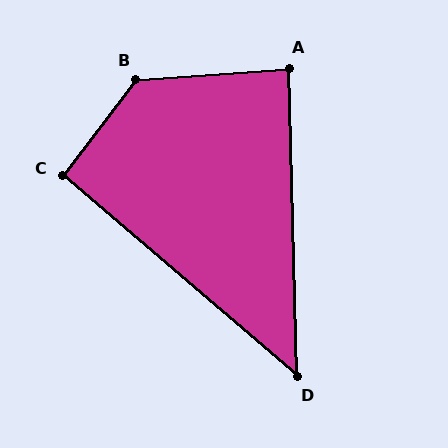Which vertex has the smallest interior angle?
D, at approximately 48 degrees.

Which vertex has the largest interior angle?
B, at approximately 132 degrees.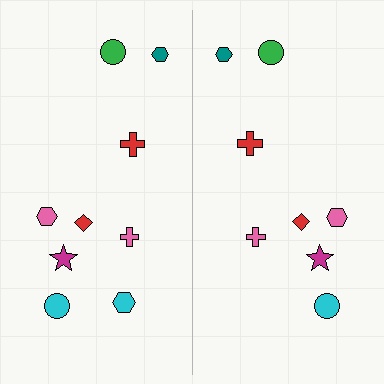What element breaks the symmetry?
A cyan hexagon is missing from the right side.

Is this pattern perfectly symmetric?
No, the pattern is not perfectly symmetric. A cyan hexagon is missing from the right side.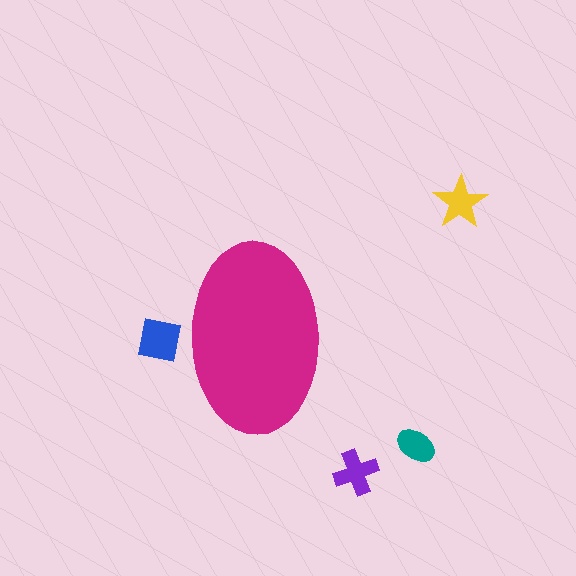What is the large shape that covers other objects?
A magenta ellipse.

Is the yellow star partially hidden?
No, the yellow star is fully visible.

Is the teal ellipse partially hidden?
No, the teal ellipse is fully visible.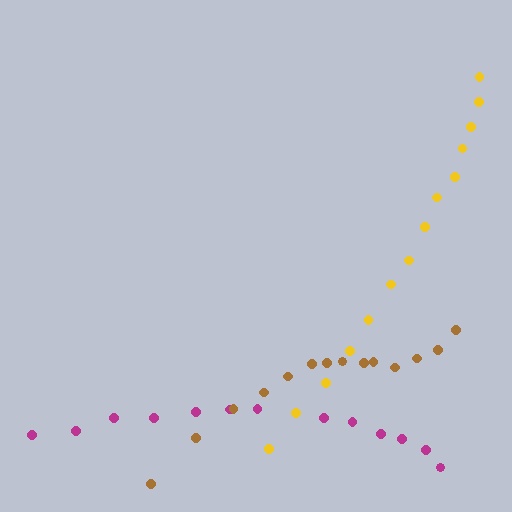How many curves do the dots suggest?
There are 3 distinct paths.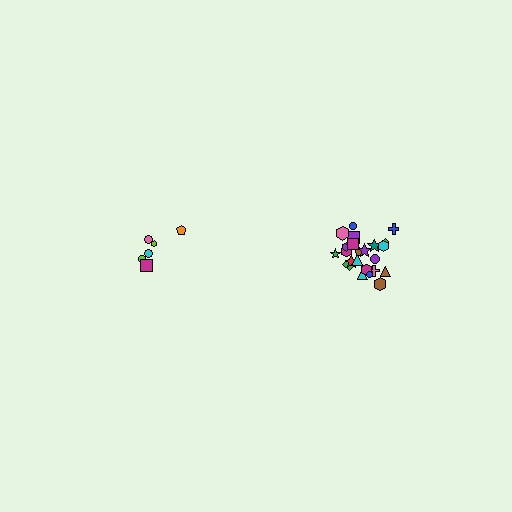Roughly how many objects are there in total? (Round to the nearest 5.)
Roughly 30 objects in total.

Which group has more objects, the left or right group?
The right group.